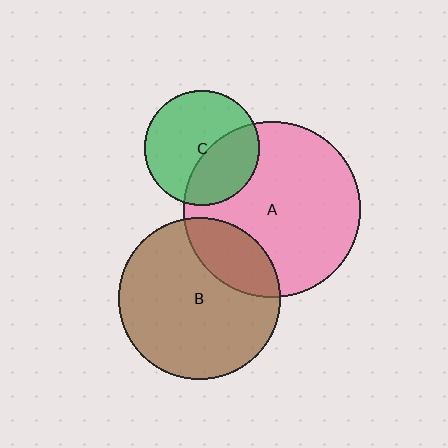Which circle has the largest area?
Circle A (pink).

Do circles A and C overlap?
Yes.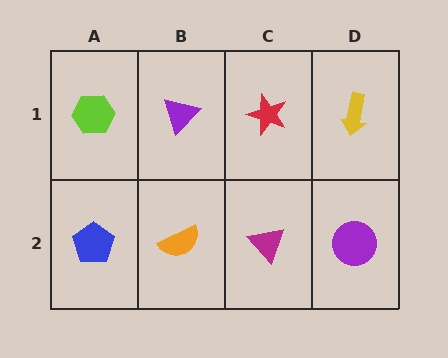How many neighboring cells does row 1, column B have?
3.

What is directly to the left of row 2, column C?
An orange semicircle.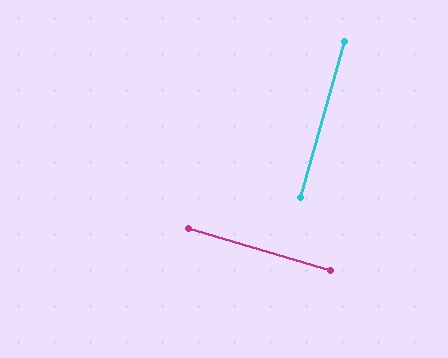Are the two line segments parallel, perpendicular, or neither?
Perpendicular — they meet at approximately 89°.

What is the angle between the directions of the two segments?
Approximately 89 degrees.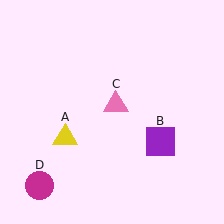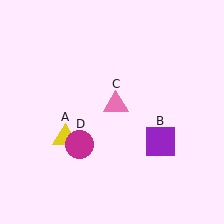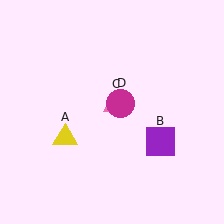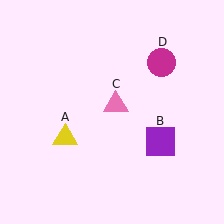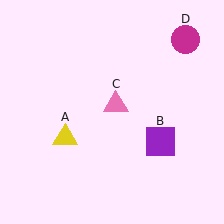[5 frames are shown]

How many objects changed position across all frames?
1 object changed position: magenta circle (object D).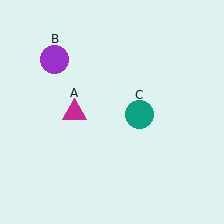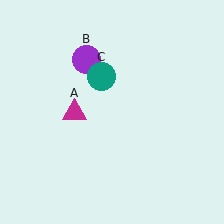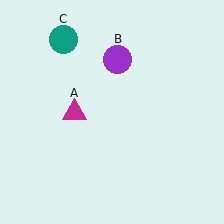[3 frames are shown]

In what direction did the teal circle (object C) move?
The teal circle (object C) moved up and to the left.